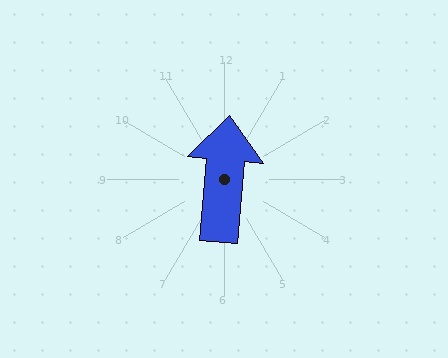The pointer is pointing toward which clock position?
Roughly 12 o'clock.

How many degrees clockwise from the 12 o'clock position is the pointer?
Approximately 5 degrees.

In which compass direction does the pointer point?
North.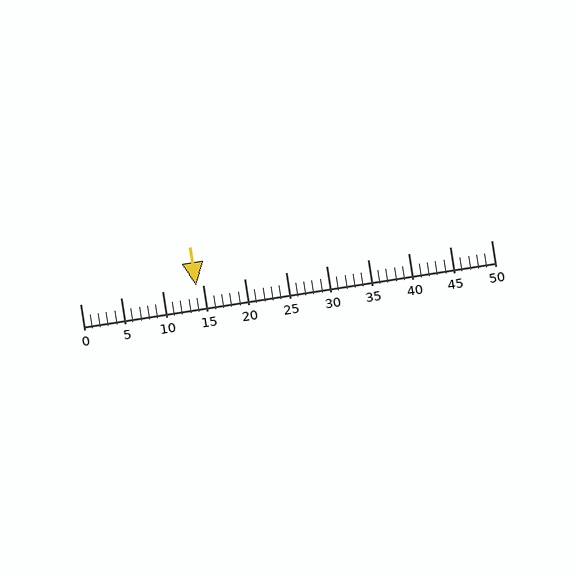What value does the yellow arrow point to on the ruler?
The yellow arrow points to approximately 14.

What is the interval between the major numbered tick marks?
The major tick marks are spaced 5 units apart.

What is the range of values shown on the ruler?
The ruler shows values from 0 to 50.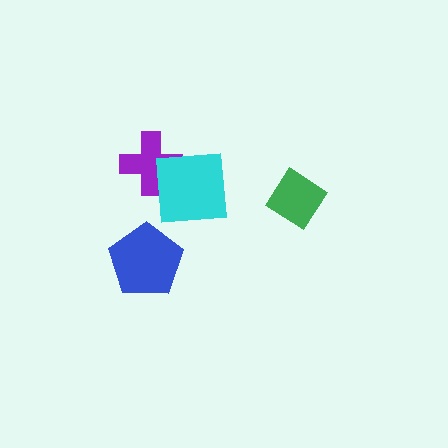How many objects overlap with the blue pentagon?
0 objects overlap with the blue pentagon.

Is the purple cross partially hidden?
Yes, it is partially covered by another shape.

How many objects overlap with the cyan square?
1 object overlaps with the cyan square.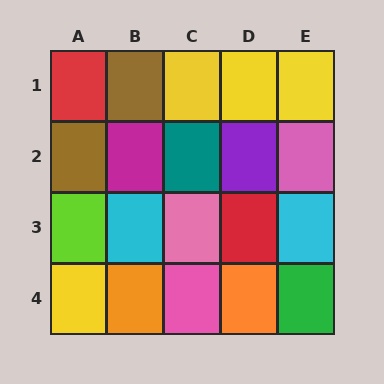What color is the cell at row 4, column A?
Yellow.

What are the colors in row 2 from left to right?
Brown, magenta, teal, purple, pink.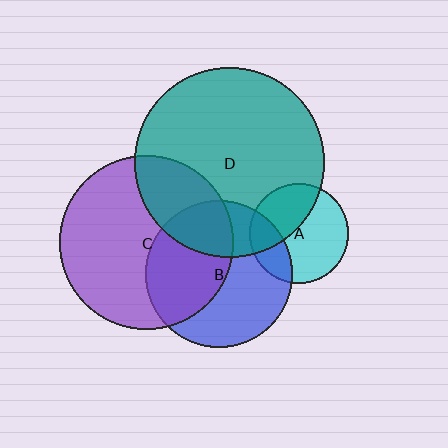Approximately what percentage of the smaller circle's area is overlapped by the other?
Approximately 45%.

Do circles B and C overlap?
Yes.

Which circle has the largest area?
Circle D (teal).